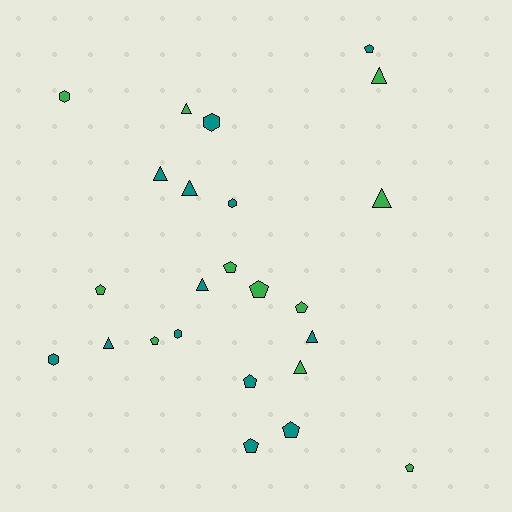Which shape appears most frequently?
Pentagon, with 10 objects.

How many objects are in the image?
There are 24 objects.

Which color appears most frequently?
Teal, with 13 objects.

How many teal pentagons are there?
There are 4 teal pentagons.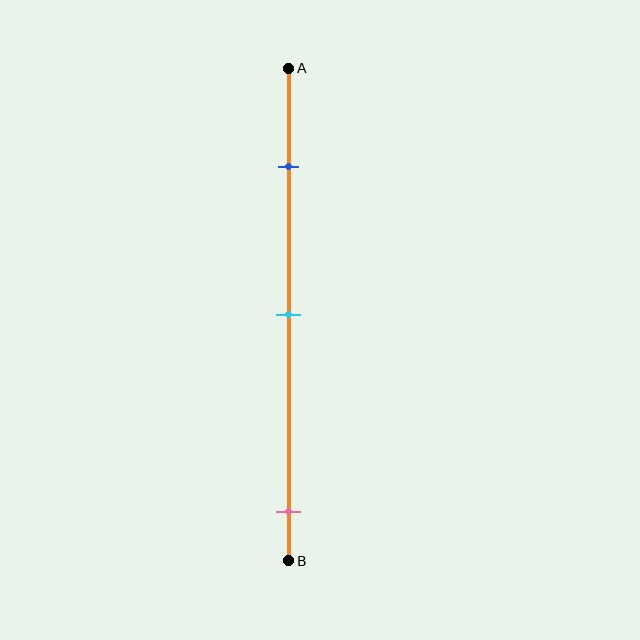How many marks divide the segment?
There are 3 marks dividing the segment.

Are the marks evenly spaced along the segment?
No, the marks are not evenly spaced.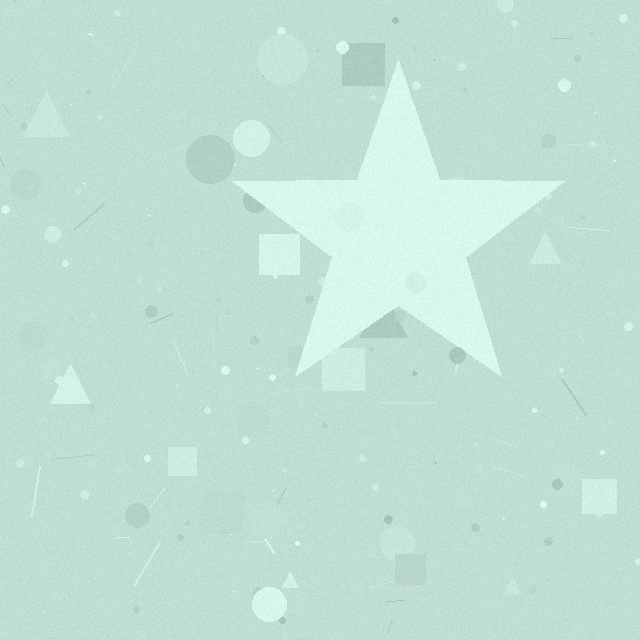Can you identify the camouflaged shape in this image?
The camouflaged shape is a star.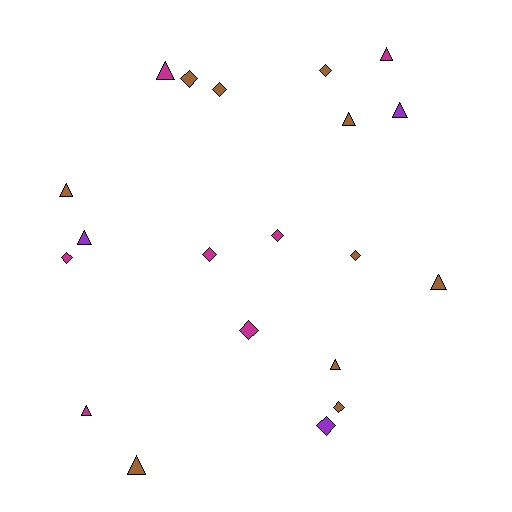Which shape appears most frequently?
Diamond, with 10 objects.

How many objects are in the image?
There are 20 objects.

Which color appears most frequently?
Brown, with 10 objects.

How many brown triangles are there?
There are 5 brown triangles.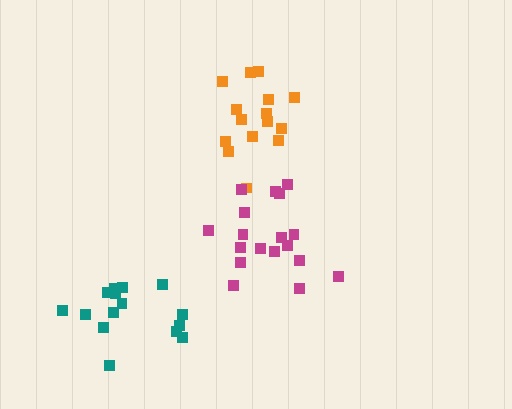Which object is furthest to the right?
The magenta cluster is rightmost.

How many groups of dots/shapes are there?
There are 3 groups.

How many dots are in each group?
Group 1: 15 dots, Group 2: 15 dots, Group 3: 18 dots (48 total).